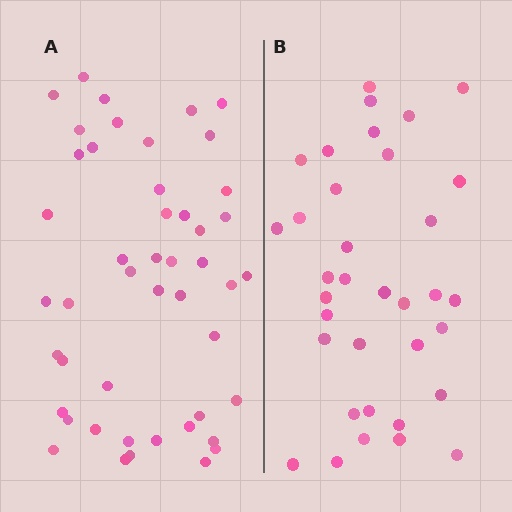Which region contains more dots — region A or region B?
Region A (the left region) has more dots.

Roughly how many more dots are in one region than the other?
Region A has roughly 12 or so more dots than region B.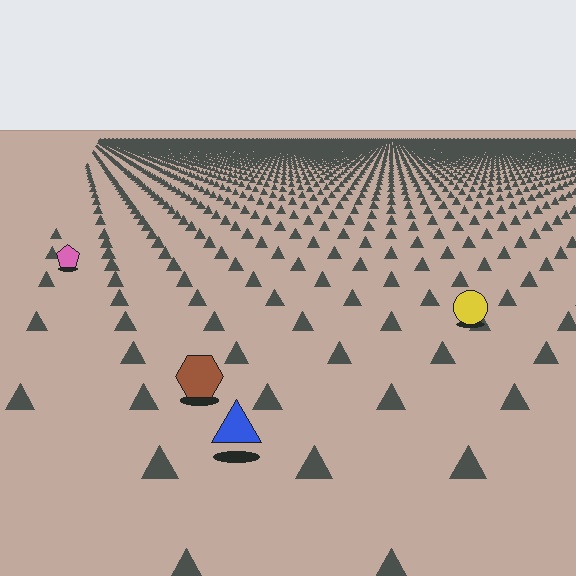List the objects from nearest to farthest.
From nearest to farthest: the blue triangle, the brown hexagon, the yellow circle, the pink pentagon.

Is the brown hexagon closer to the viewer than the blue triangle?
No. The blue triangle is closer — you can tell from the texture gradient: the ground texture is coarser near it.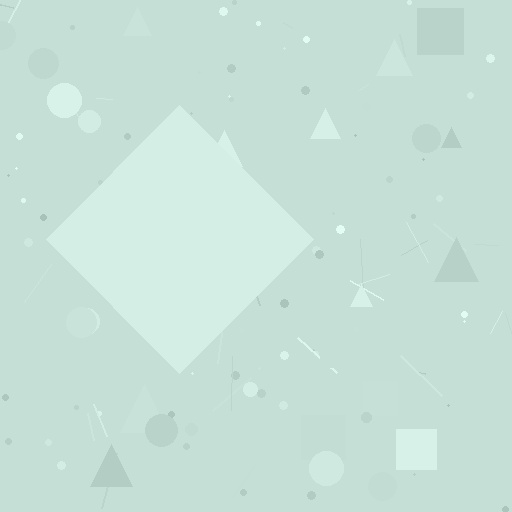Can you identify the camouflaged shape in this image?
The camouflaged shape is a diamond.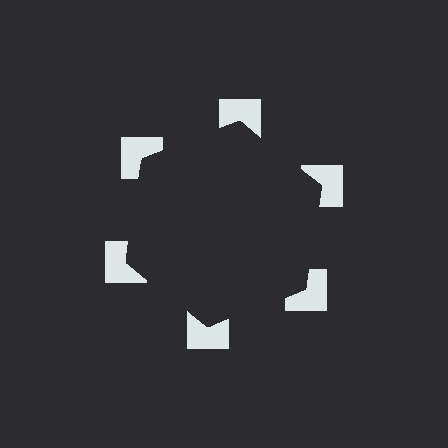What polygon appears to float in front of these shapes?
An illusory hexagon — its edges are inferred from the aligned wedge cuts in the notched squares, not physically drawn.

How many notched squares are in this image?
There are 6 — one at each vertex of the illusory hexagon.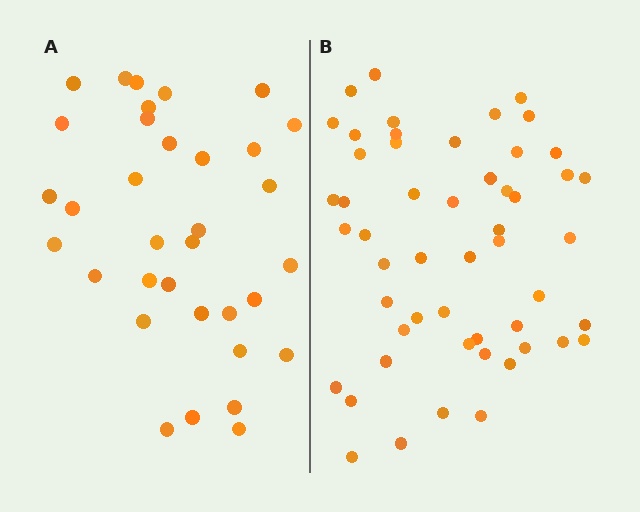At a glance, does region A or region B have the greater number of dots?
Region B (the right region) has more dots.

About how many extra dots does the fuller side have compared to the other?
Region B has approximately 20 more dots than region A.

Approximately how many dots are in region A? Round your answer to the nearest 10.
About 30 dots. (The exact count is 34, which rounds to 30.)